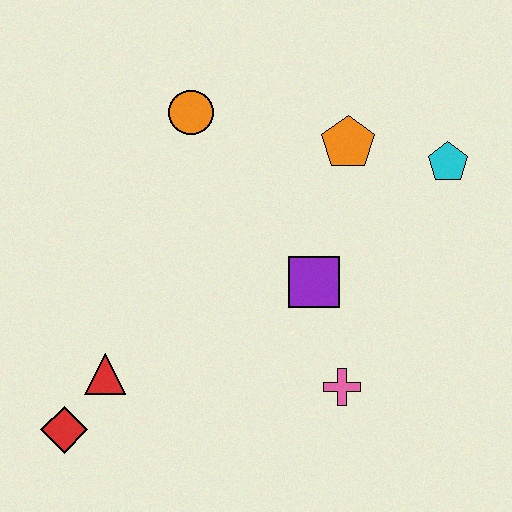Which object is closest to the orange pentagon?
The cyan pentagon is closest to the orange pentagon.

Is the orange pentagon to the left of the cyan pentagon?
Yes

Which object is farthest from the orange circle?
The red diamond is farthest from the orange circle.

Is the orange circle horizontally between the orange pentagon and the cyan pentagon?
No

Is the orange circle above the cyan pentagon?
Yes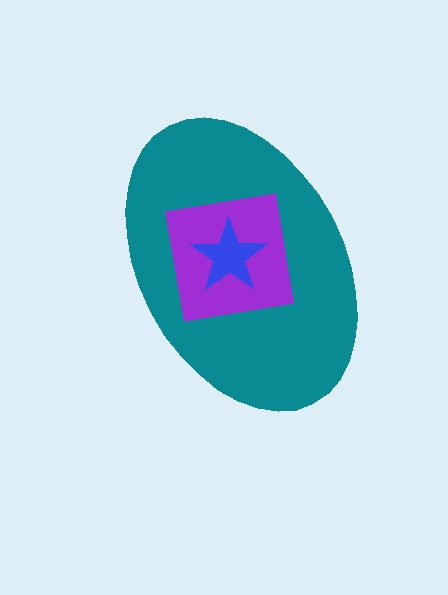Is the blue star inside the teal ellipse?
Yes.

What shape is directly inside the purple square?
The blue star.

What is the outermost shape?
The teal ellipse.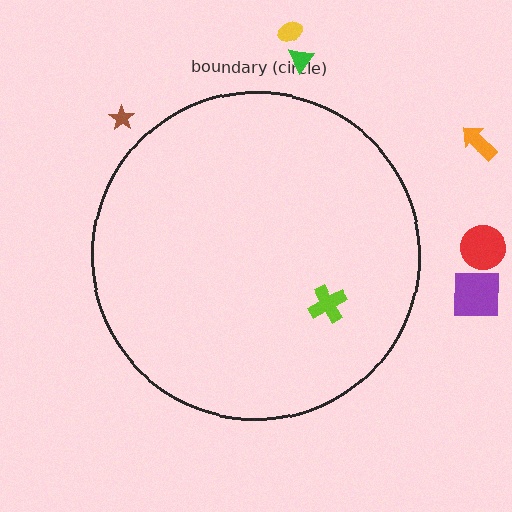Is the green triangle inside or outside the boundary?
Outside.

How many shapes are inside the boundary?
1 inside, 6 outside.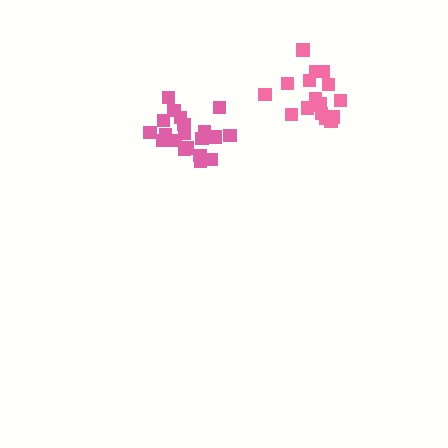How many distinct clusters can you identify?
There are 2 distinct clusters.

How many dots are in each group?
Group 1: 20 dots, Group 2: 17 dots (37 total).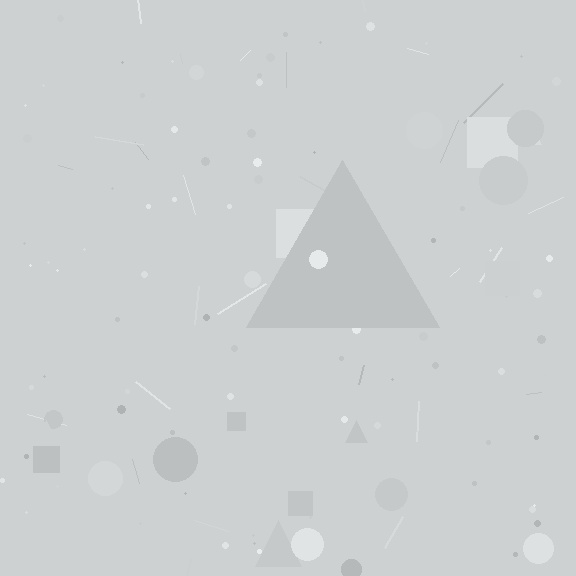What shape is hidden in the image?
A triangle is hidden in the image.